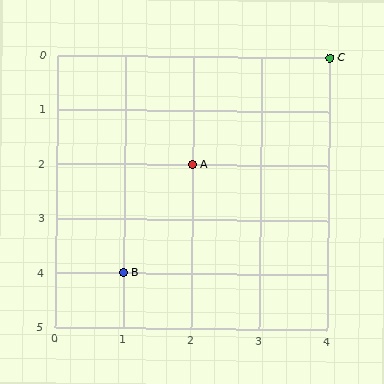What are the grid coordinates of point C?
Point C is at grid coordinates (4, 0).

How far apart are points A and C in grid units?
Points A and C are 2 columns and 2 rows apart (about 2.8 grid units diagonally).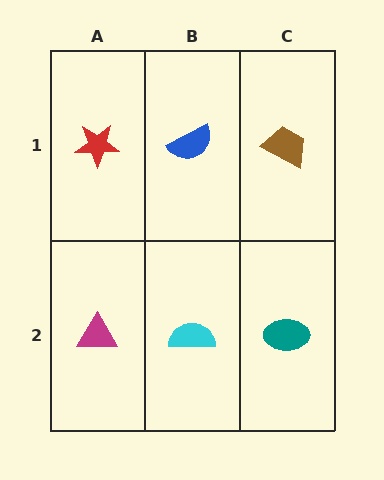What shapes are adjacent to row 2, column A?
A red star (row 1, column A), a cyan semicircle (row 2, column B).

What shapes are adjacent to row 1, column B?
A cyan semicircle (row 2, column B), a red star (row 1, column A), a brown trapezoid (row 1, column C).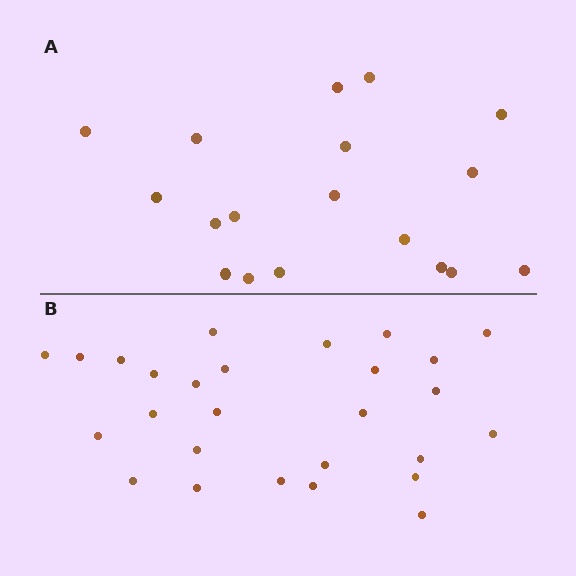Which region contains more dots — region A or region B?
Region B (the bottom region) has more dots.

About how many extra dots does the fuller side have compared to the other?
Region B has roughly 8 or so more dots than region A.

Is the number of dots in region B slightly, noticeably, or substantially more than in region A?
Region B has substantially more. The ratio is roughly 1.5 to 1.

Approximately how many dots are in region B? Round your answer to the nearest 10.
About 30 dots. (The exact count is 27, which rounds to 30.)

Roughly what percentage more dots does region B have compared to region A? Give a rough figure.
About 50% more.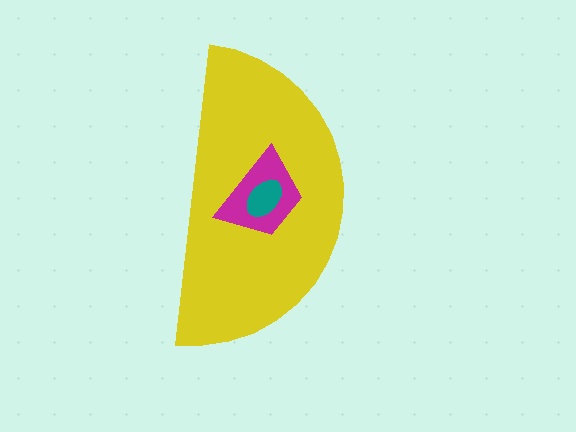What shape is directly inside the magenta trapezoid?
The teal ellipse.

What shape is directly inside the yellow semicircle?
The magenta trapezoid.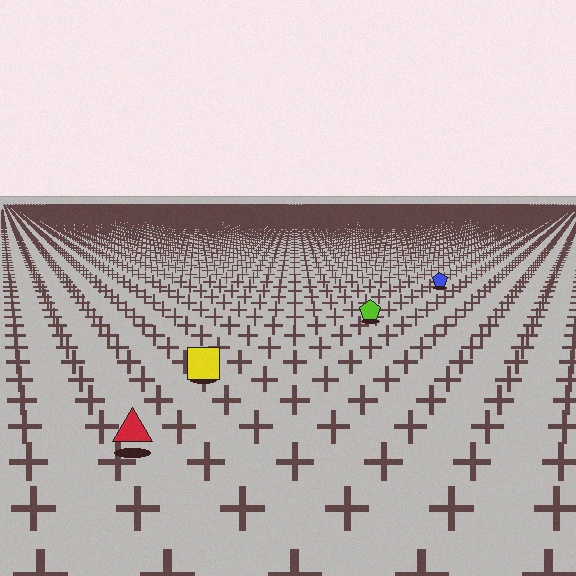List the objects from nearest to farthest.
From nearest to farthest: the red triangle, the yellow square, the lime pentagon, the blue pentagon.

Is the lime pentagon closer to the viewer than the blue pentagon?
Yes. The lime pentagon is closer — you can tell from the texture gradient: the ground texture is coarser near it.